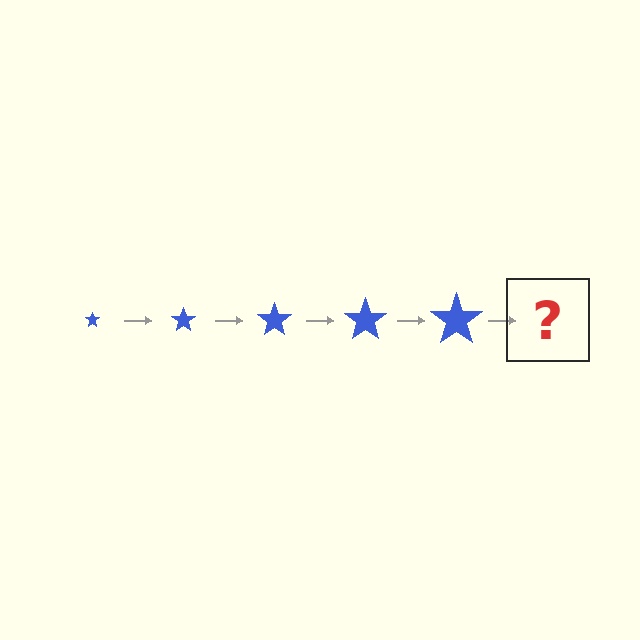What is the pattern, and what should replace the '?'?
The pattern is that the star gets progressively larger each step. The '?' should be a blue star, larger than the previous one.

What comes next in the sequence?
The next element should be a blue star, larger than the previous one.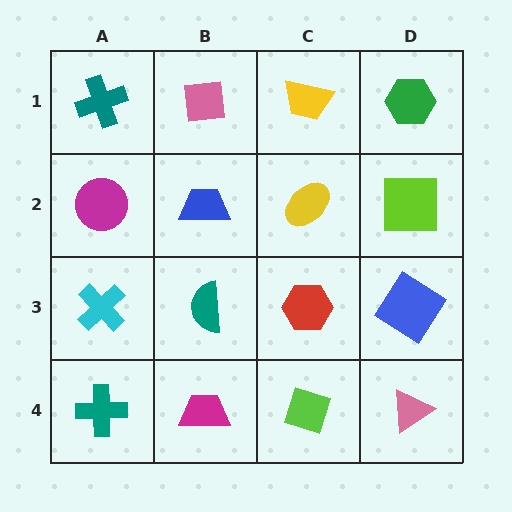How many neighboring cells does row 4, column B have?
3.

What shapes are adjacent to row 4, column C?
A red hexagon (row 3, column C), a magenta trapezoid (row 4, column B), a pink triangle (row 4, column D).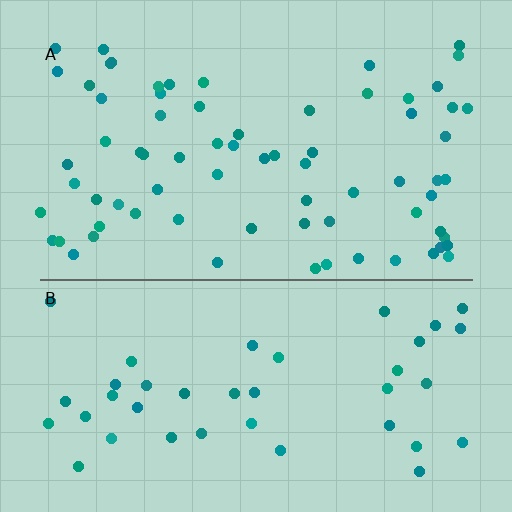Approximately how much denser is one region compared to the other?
Approximately 1.8× — region A over region B.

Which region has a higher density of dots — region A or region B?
A (the top).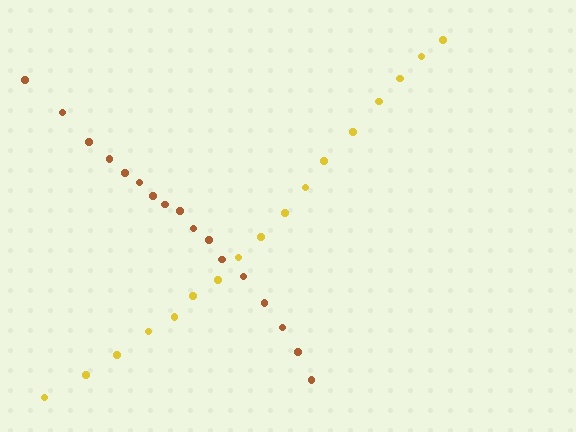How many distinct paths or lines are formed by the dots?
There are 2 distinct paths.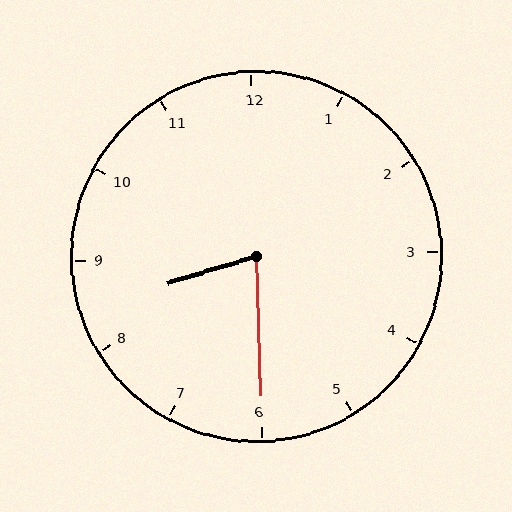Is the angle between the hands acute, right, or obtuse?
It is acute.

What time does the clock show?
8:30.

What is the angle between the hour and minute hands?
Approximately 75 degrees.